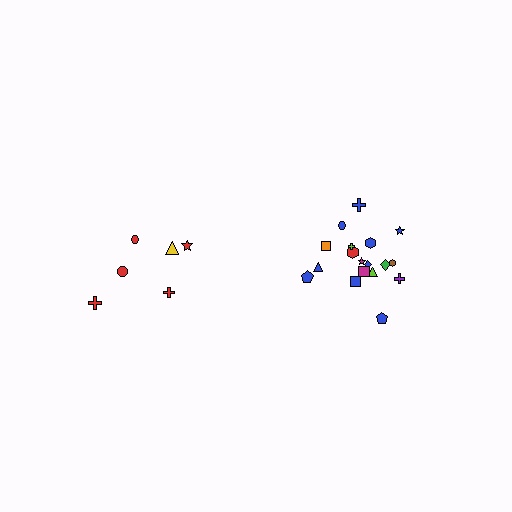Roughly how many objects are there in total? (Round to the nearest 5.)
Roughly 25 objects in total.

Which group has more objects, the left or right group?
The right group.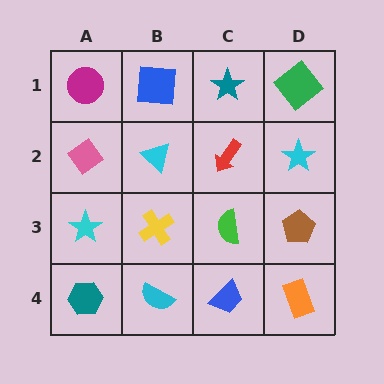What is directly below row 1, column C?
A red arrow.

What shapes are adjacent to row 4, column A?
A cyan star (row 3, column A), a cyan semicircle (row 4, column B).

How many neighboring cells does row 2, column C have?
4.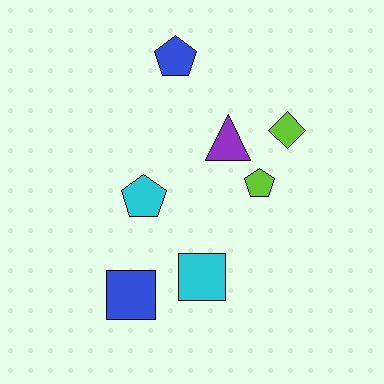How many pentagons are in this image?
There are 3 pentagons.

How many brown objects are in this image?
There are no brown objects.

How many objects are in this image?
There are 7 objects.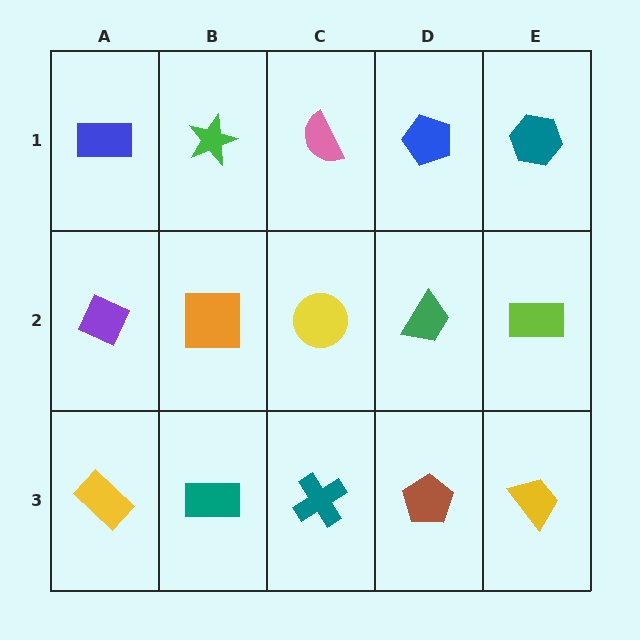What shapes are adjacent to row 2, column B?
A green star (row 1, column B), a teal rectangle (row 3, column B), a purple diamond (row 2, column A), a yellow circle (row 2, column C).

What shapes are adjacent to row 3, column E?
A lime rectangle (row 2, column E), a brown pentagon (row 3, column D).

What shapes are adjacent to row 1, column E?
A lime rectangle (row 2, column E), a blue pentagon (row 1, column D).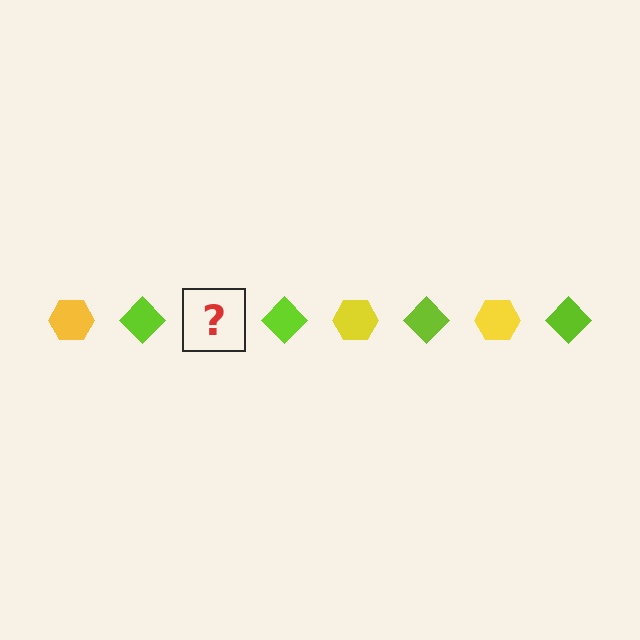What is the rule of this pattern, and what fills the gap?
The rule is that the pattern alternates between yellow hexagon and lime diamond. The gap should be filled with a yellow hexagon.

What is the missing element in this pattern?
The missing element is a yellow hexagon.